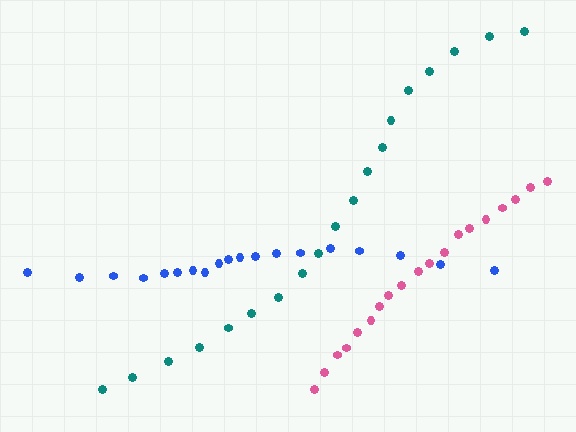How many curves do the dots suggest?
There are 3 distinct paths.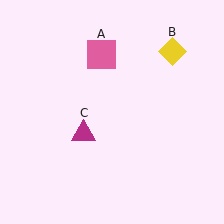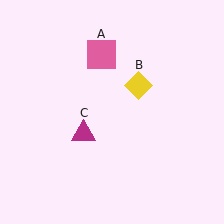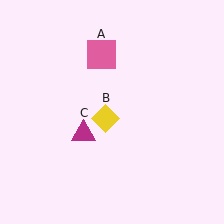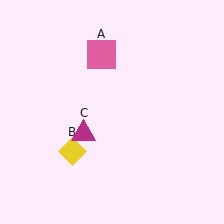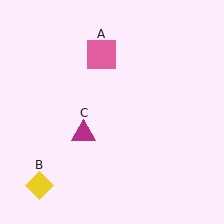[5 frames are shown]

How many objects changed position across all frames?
1 object changed position: yellow diamond (object B).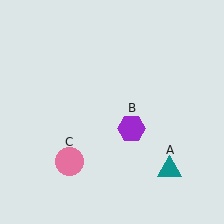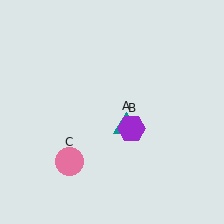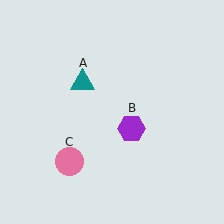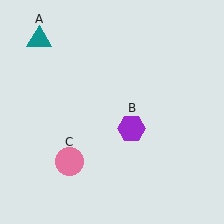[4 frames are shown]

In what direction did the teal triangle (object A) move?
The teal triangle (object A) moved up and to the left.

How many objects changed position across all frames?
1 object changed position: teal triangle (object A).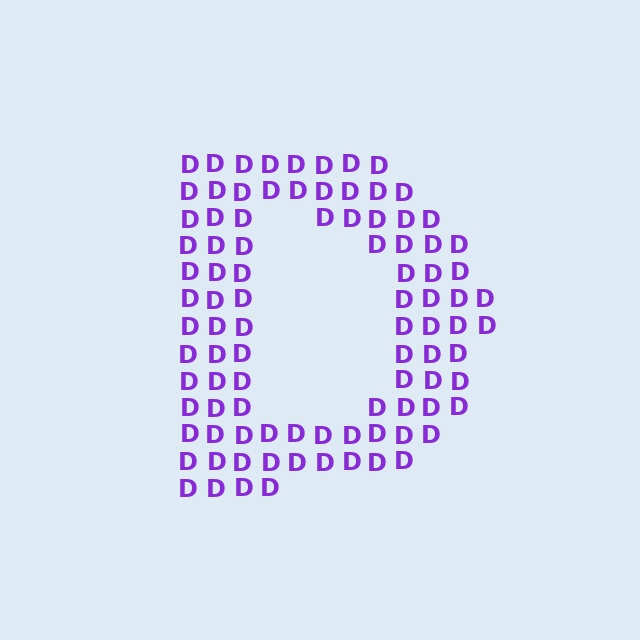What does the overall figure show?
The overall figure shows the letter D.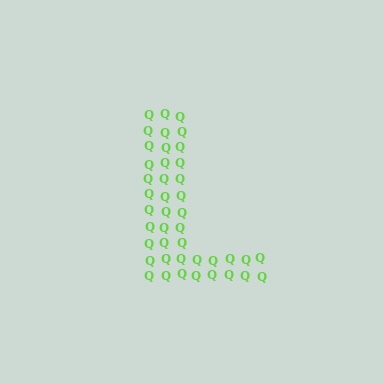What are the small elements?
The small elements are letter Q's.